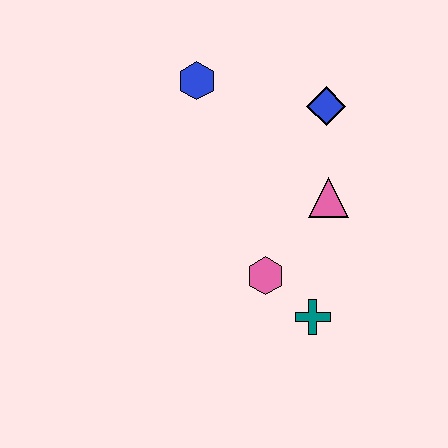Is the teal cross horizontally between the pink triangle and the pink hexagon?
Yes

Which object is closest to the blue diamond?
The pink triangle is closest to the blue diamond.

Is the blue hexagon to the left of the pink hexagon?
Yes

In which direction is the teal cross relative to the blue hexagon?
The teal cross is below the blue hexagon.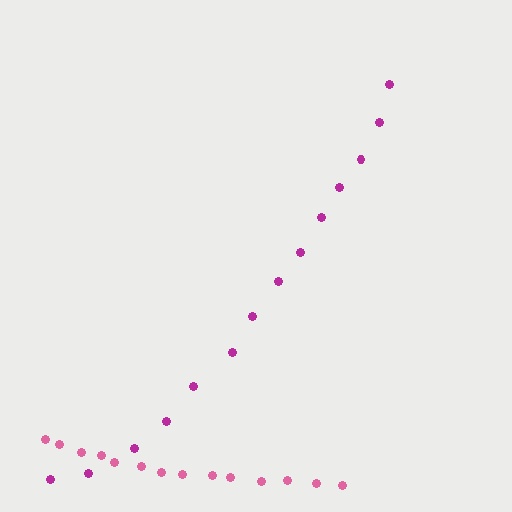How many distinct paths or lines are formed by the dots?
There are 2 distinct paths.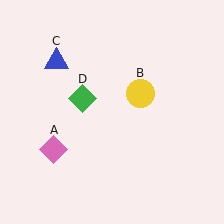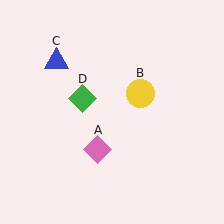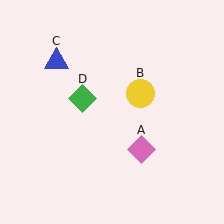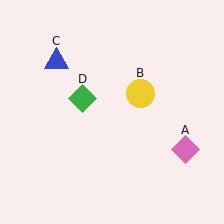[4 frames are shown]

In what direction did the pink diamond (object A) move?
The pink diamond (object A) moved right.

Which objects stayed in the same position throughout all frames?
Yellow circle (object B) and blue triangle (object C) and green diamond (object D) remained stationary.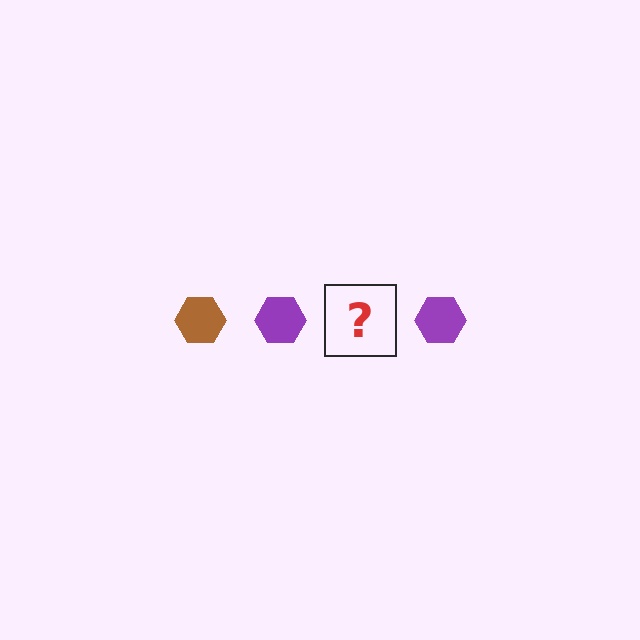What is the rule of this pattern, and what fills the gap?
The rule is that the pattern cycles through brown, purple hexagons. The gap should be filled with a brown hexagon.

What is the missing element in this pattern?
The missing element is a brown hexagon.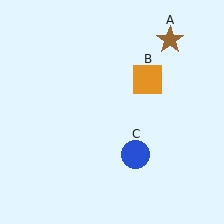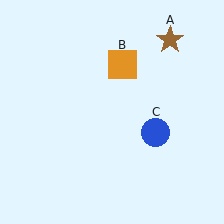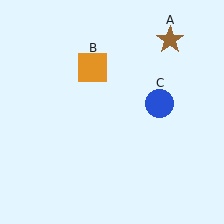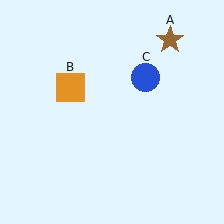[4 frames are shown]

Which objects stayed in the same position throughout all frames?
Brown star (object A) remained stationary.